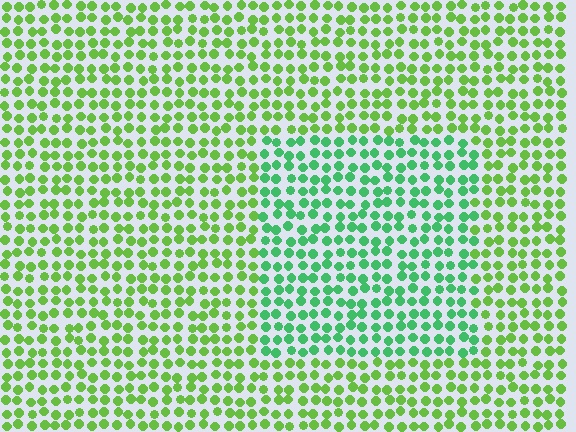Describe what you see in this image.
The image is filled with small lime elements in a uniform arrangement. A rectangle-shaped region is visible where the elements are tinted to a slightly different hue, forming a subtle color boundary.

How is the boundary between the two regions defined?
The boundary is defined purely by a slight shift in hue (about 37 degrees). Spacing, size, and orientation are identical on both sides.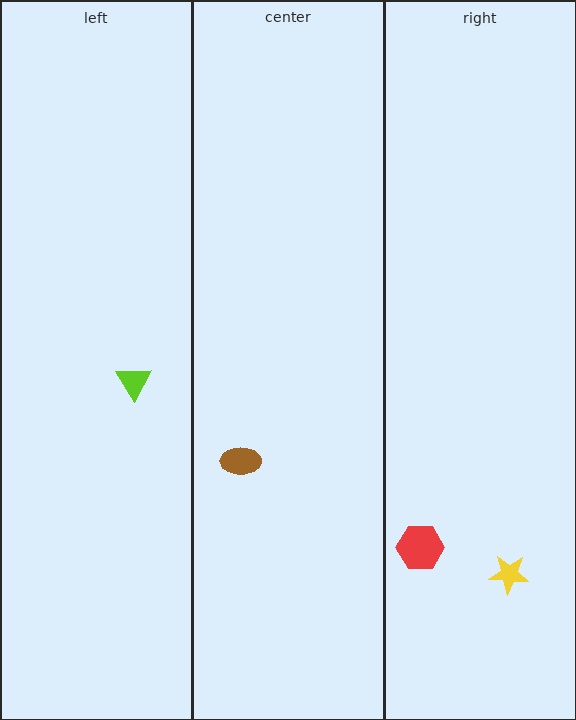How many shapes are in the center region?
1.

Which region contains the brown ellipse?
The center region.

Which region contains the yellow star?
The right region.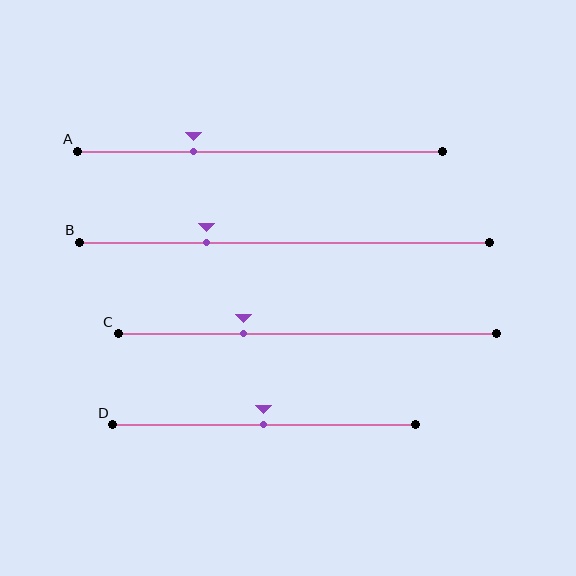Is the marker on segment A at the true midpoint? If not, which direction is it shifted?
No, the marker on segment A is shifted to the left by about 18% of the segment length.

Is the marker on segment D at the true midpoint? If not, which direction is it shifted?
Yes, the marker on segment D is at the true midpoint.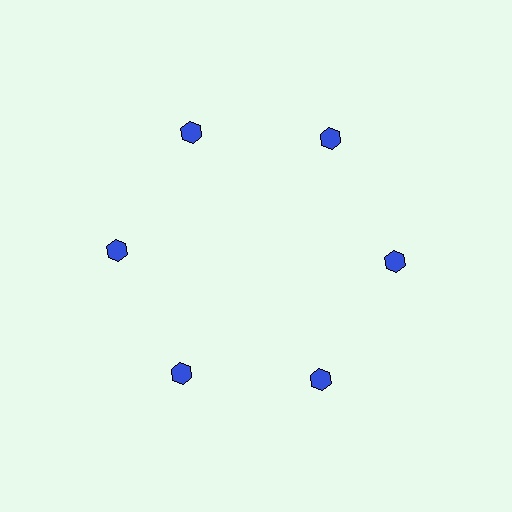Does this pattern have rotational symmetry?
Yes, this pattern has 6-fold rotational symmetry. It looks the same after rotating 60 degrees around the center.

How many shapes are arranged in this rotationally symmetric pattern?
There are 6 shapes, arranged in 6 groups of 1.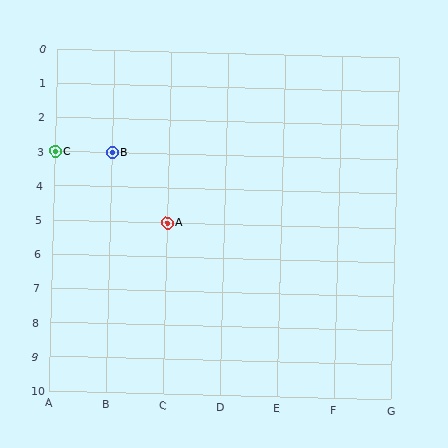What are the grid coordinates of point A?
Point A is at grid coordinates (C, 5).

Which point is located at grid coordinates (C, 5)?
Point A is at (C, 5).